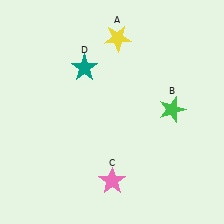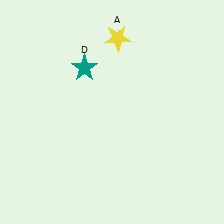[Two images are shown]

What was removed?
The green star (B), the pink star (C) were removed in Image 2.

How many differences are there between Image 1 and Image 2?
There are 2 differences between the two images.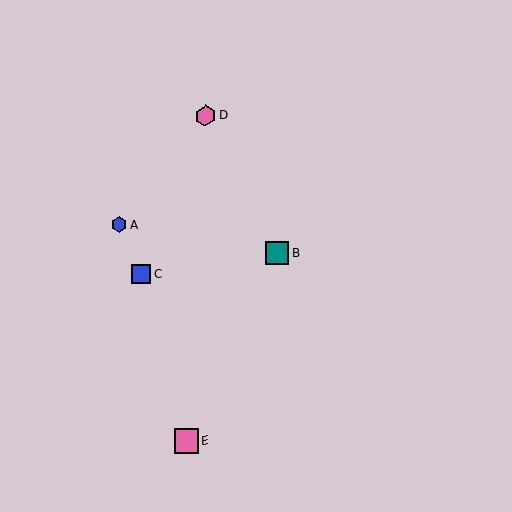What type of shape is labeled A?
Shape A is a blue hexagon.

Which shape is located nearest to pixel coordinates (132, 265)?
The blue square (labeled C) at (142, 274) is nearest to that location.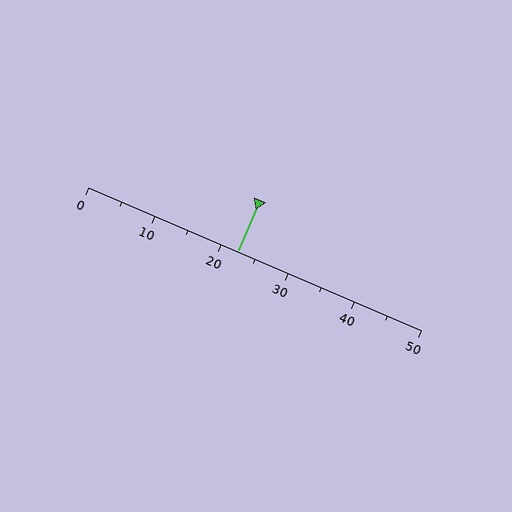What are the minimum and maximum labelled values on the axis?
The axis runs from 0 to 50.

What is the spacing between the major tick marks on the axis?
The major ticks are spaced 10 apart.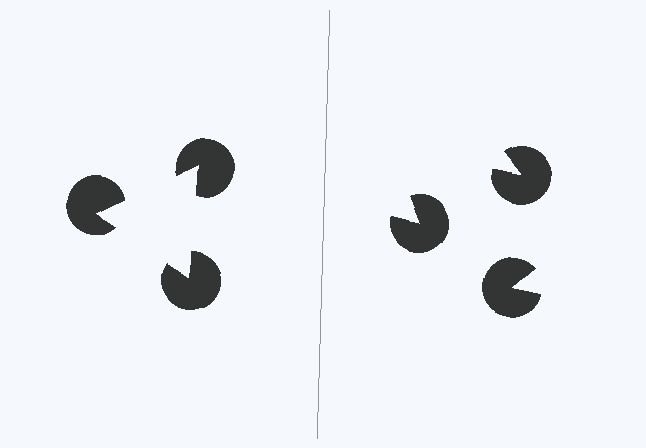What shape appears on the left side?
An illusory triangle.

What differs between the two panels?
The pac-man discs are positioned identically on both sides; only the wedge orientations differ. On the left they align to a triangle; on the right they are misaligned.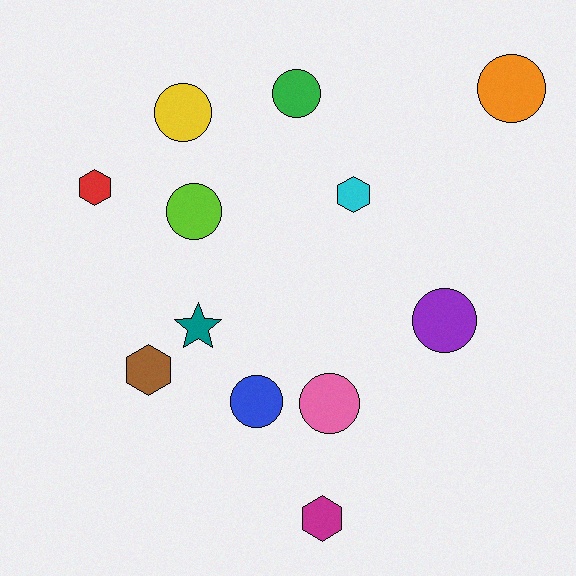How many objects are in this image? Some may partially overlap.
There are 12 objects.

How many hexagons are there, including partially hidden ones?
There are 4 hexagons.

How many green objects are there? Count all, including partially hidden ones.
There is 1 green object.